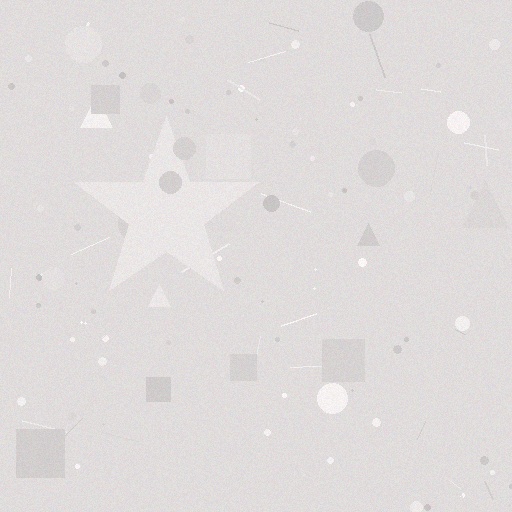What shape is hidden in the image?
A star is hidden in the image.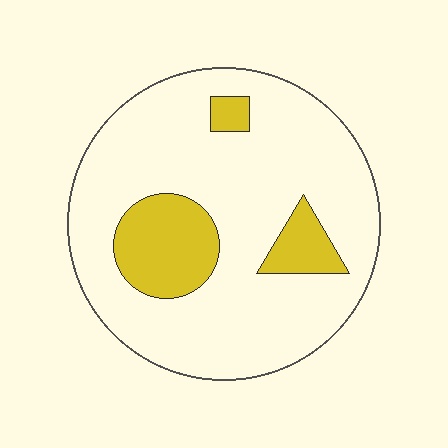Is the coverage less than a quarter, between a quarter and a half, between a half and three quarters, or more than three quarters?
Less than a quarter.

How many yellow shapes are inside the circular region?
3.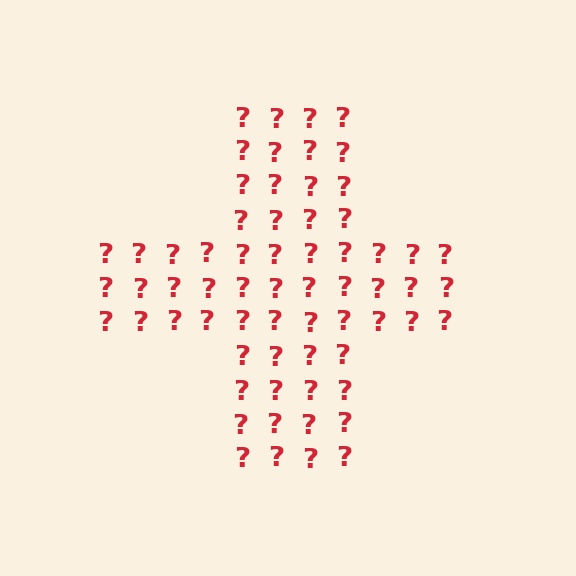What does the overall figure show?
The overall figure shows a cross.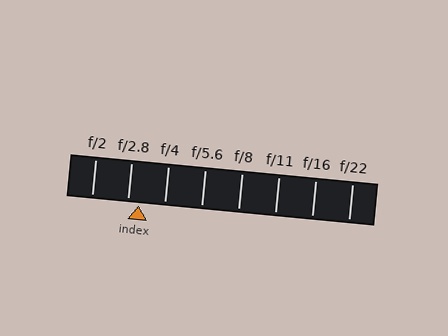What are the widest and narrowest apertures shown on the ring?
The widest aperture shown is f/2 and the narrowest is f/22.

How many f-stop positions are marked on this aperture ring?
There are 8 f-stop positions marked.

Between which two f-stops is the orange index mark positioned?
The index mark is between f/2.8 and f/4.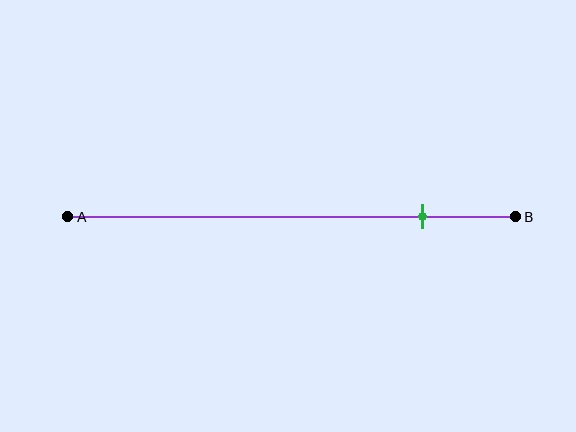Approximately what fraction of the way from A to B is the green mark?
The green mark is approximately 80% of the way from A to B.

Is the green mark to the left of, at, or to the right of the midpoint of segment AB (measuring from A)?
The green mark is to the right of the midpoint of segment AB.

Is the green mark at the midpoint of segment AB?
No, the mark is at about 80% from A, not at the 50% midpoint.